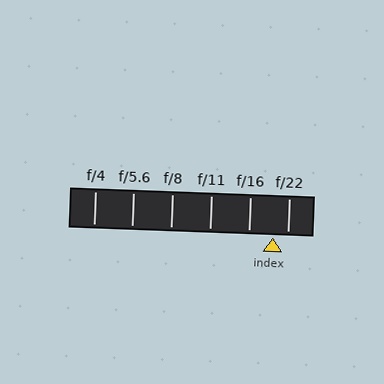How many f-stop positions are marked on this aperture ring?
There are 6 f-stop positions marked.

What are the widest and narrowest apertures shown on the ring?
The widest aperture shown is f/4 and the narrowest is f/22.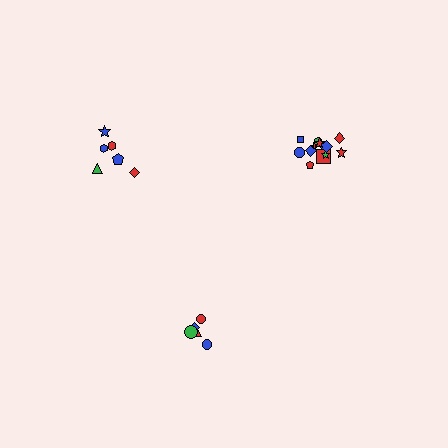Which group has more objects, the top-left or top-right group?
The top-right group.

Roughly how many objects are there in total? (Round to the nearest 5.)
Roughly 25 objects in total.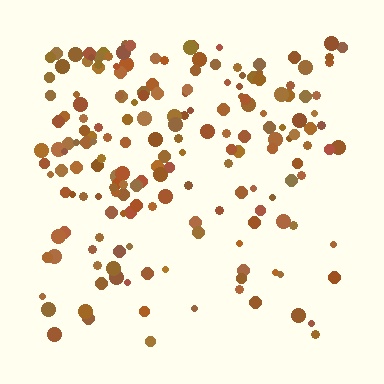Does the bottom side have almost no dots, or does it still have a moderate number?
Still a moderate number, just noticeably fewer than the top.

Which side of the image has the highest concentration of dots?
The top.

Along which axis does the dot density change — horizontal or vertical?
Vertical.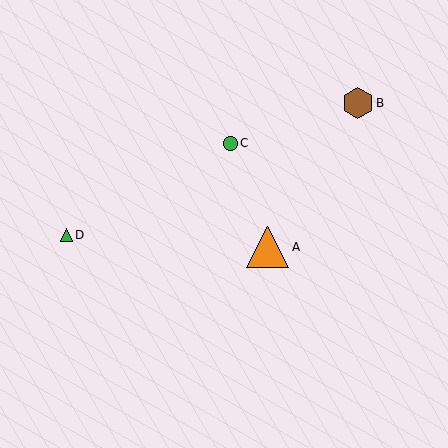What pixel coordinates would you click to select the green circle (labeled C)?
Click at (230, 143) to select the green circle C.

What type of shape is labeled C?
Shape C is a green circle.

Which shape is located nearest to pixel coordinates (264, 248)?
The orange triangle (labeled A) at (268, 247) is nearest to that location.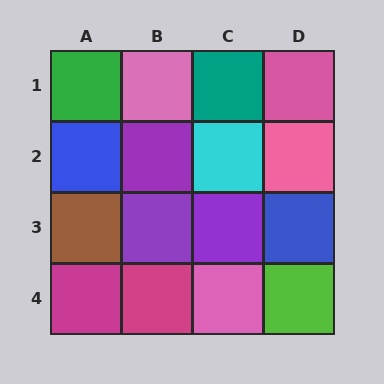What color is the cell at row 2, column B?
Purple.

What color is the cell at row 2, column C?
Cyan.